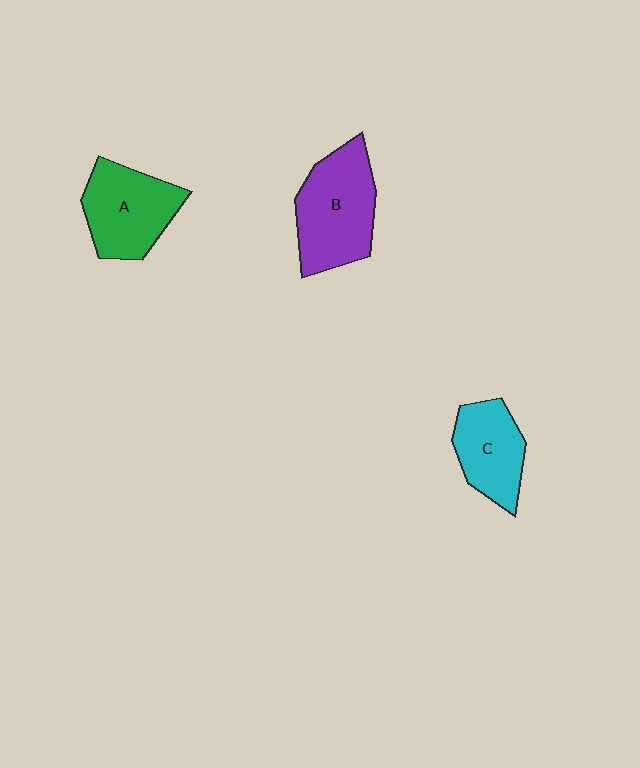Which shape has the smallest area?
Shape C (cyan).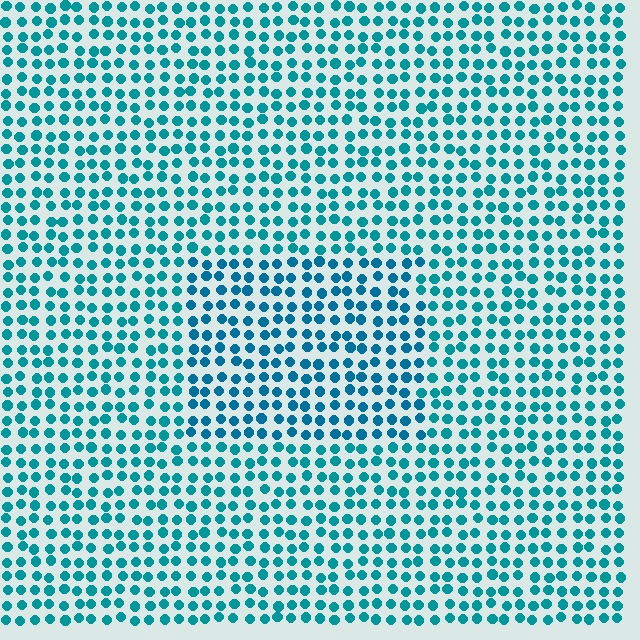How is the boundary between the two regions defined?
The boundary is defined purely by a slight shift in hue (about 15 degrees). Spacing, size, and orientation are identical on both sides.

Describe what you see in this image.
The image is filled with small teal elements in a uniform arrangement. A rectangle-shaped region is visible where the elements are tinted to a slightly different hue, forming a subtle color boundary.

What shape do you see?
I see a rectangle.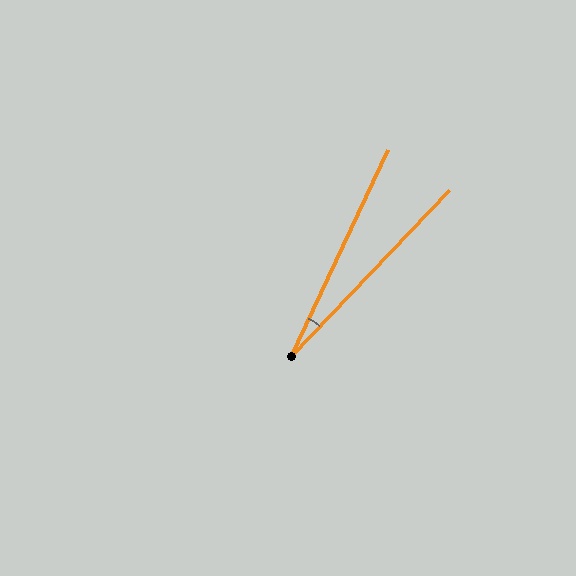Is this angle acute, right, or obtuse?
It is acute.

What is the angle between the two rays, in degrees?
Approximately 18 degrees.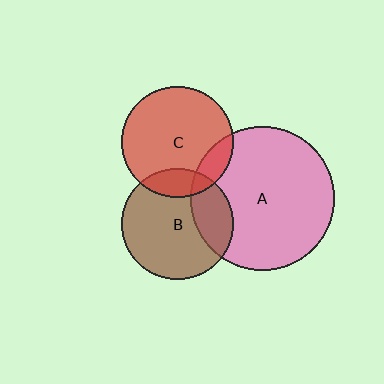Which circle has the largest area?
Circle A (pink).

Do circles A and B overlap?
Yes.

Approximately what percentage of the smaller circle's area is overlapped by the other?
Approximately 25%.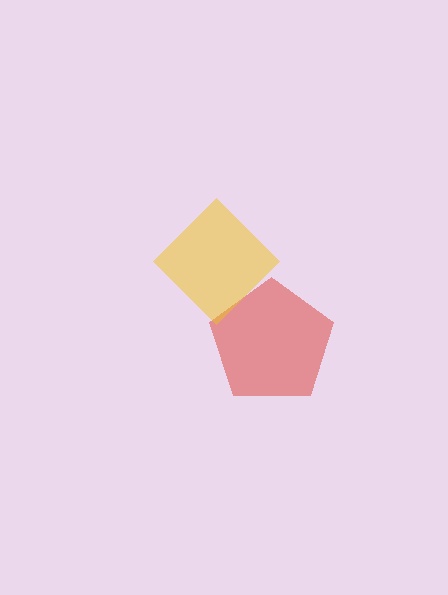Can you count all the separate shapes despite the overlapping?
Yes, there are 2 separate shapes.